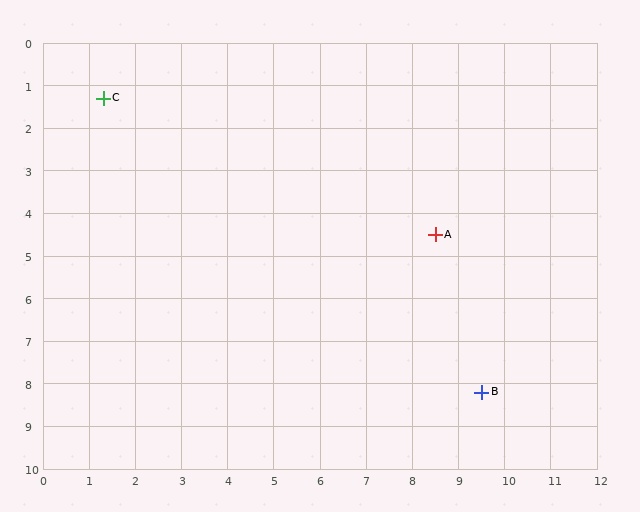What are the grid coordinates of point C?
Point C is at approximately (1.3, 1.3).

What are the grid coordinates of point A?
Point A is at approximately (8.5, 4.5).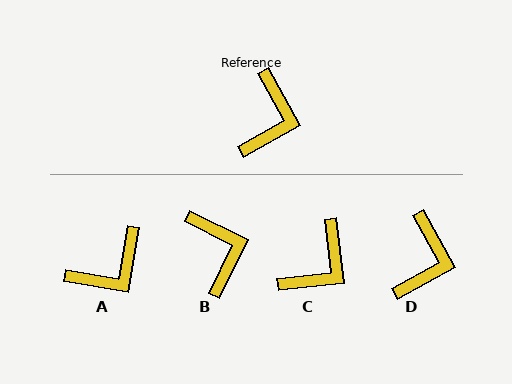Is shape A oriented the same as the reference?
No, it is off by about 39 degrees.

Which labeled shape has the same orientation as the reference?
D.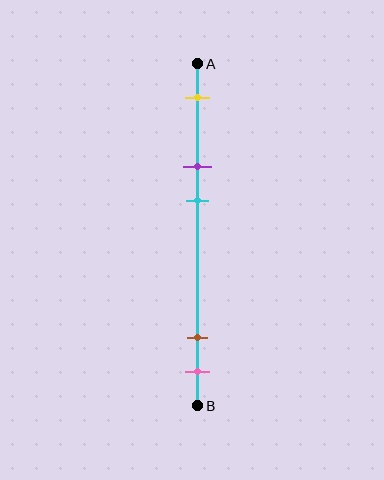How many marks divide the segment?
There are 5 marks dividing the segment.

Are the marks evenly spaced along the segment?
No, the marks are not evenly spaced.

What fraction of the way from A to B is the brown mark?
The brown mark is approximately 80% (0.8) of the way from A to B.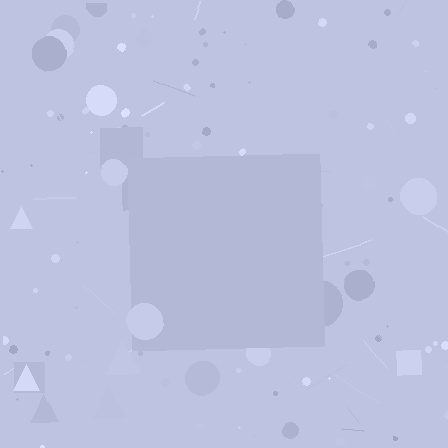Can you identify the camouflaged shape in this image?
The camouflaged shape is a square.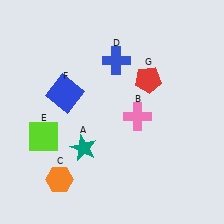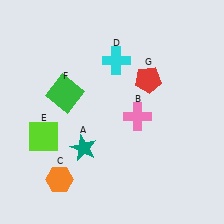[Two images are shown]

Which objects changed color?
D changed from blue to cyan. F changed from blue to green.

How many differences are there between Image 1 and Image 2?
There are 2 differences between the two images.